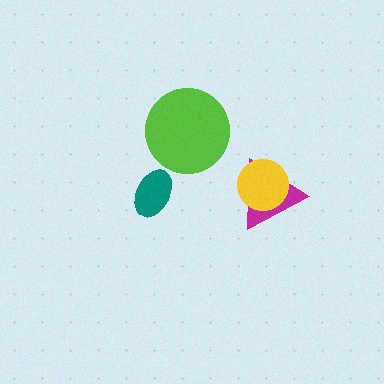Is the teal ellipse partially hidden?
No, no other shape covers it.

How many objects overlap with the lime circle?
0 objects overlap with the lime circle.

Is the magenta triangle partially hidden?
Yes, it is partially covered by another shape.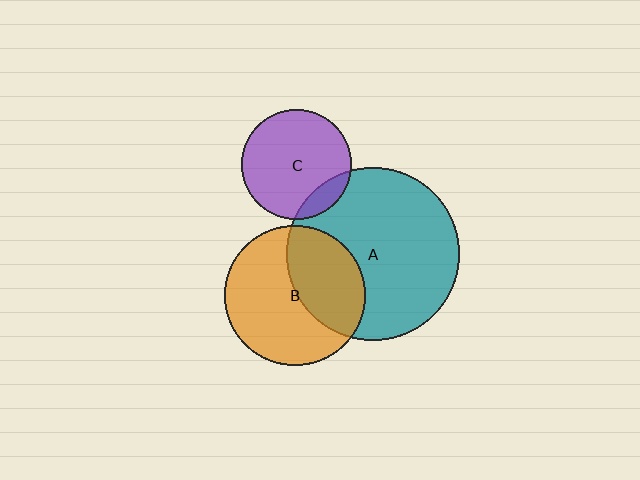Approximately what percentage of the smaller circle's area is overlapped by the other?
Approximately 15%.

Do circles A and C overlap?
Yes.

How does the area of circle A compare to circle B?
Approximately 1.5 times.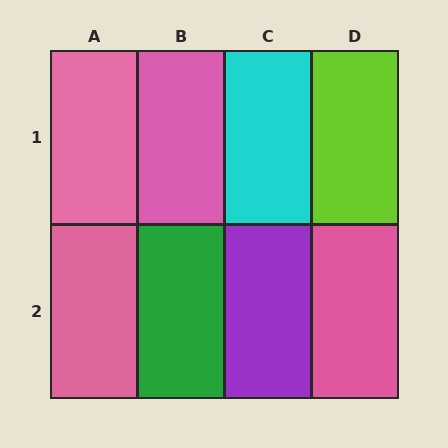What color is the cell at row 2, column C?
Purple.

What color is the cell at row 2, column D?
Pink.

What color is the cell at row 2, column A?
Pink.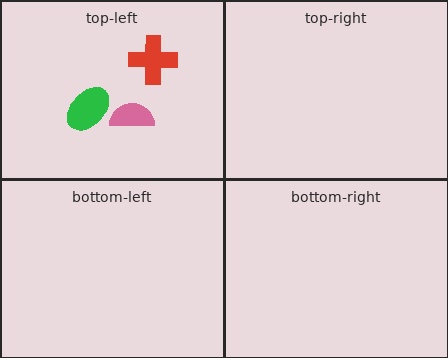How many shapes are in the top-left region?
3.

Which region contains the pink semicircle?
The top-left region.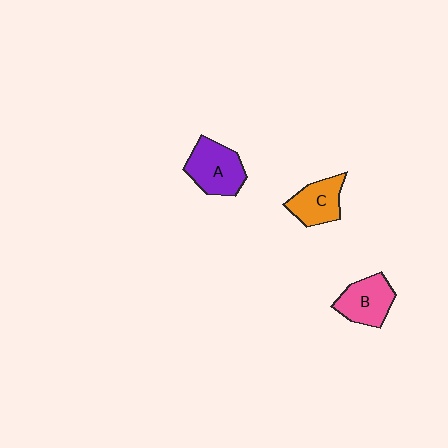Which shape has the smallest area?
Shape C (orange).